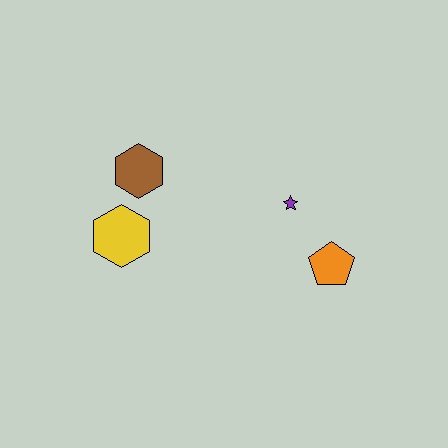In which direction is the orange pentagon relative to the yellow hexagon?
The orange pentagon is to the right of the yellow hexagon.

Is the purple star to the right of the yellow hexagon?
Yes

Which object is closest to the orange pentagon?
The purple star is closest to the orange pentagon.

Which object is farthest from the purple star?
The yellow hexagon is farthest from the purple star.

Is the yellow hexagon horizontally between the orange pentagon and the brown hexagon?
No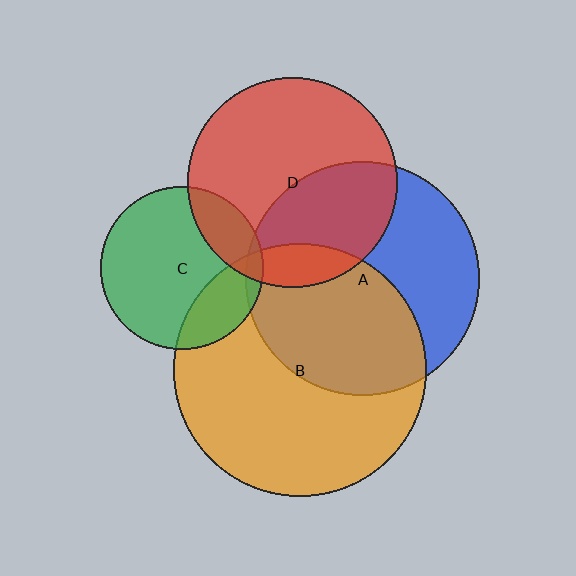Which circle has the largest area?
Circle B (orange).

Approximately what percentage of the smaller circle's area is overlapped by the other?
Approximately 5%.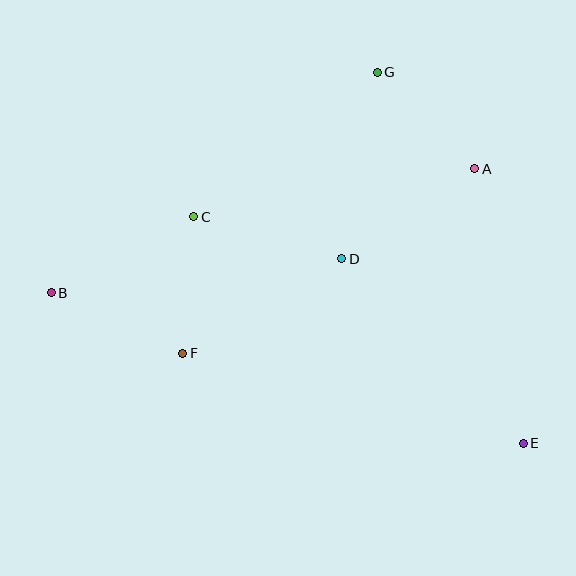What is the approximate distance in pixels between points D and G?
The distance between D and G is approximately 190 pixels.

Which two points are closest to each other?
Points C and F are closest to each other.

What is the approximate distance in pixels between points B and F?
The distance between B and F is approximately 145 pixels.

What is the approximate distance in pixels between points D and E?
The distance between D and E is approximately 259 pixels.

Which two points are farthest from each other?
Points B and E are farthest from each other.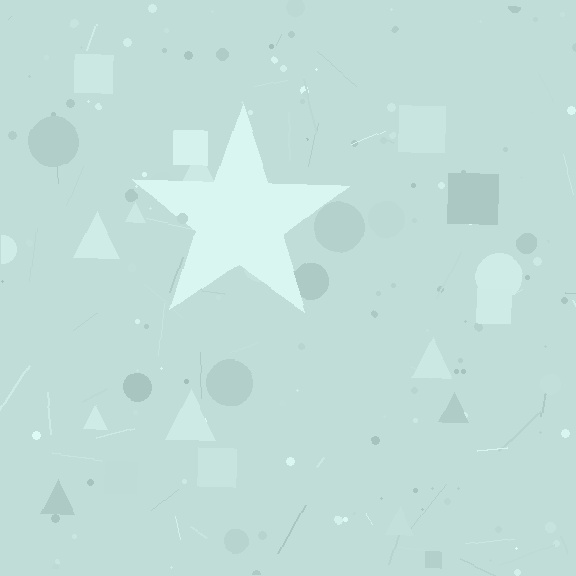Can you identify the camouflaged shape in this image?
The camouflaged shape is a star.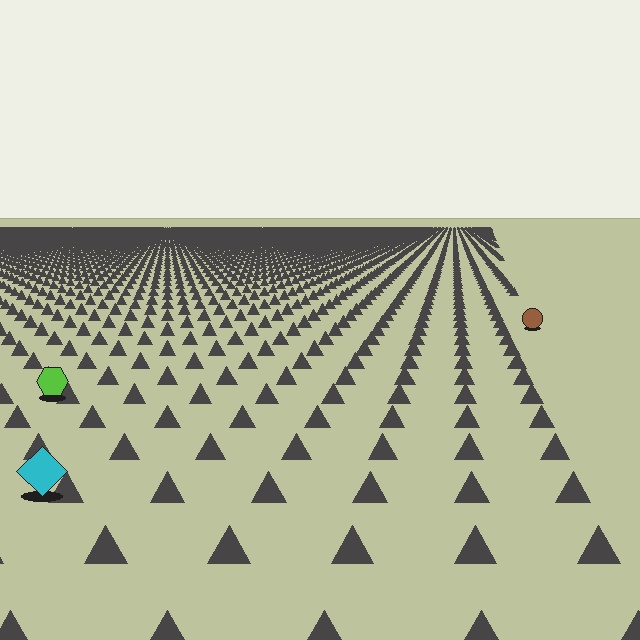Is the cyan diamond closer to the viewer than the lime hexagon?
Yes. The cyan diamond is closer — you can tell from the texture gradient: the ground texture is coarser near it.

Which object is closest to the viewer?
The cyan diamond is closest. The texture marks near it are larger and more spread out.